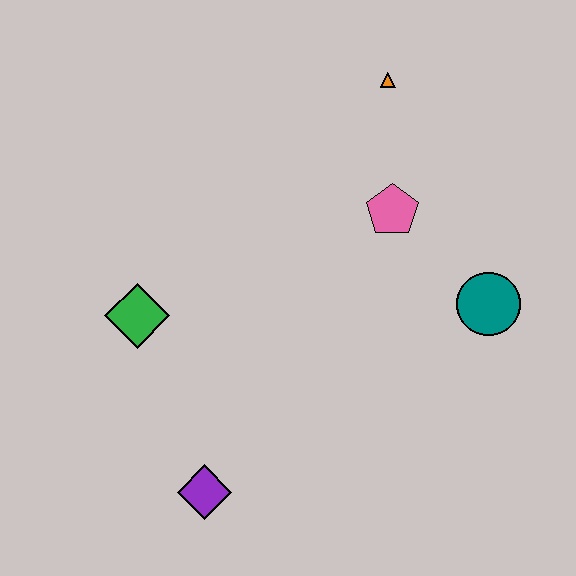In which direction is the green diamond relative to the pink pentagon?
The green diamond is to the left of the pink pentagon.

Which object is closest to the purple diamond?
The green diamond is closest to the purple diamond.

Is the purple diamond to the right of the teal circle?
No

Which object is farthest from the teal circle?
The green diamond is farthest from the teal circle.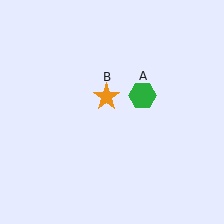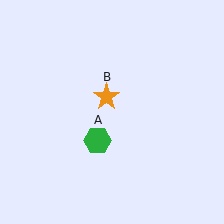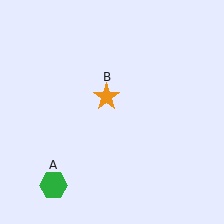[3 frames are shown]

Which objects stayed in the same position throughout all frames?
Orange star (object B) remained stationary.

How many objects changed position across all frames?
1 object changed position: green hexagon (object A).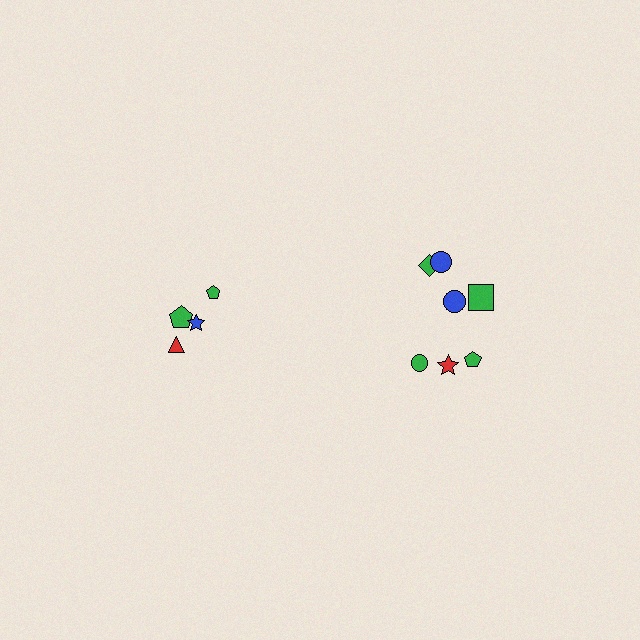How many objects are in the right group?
There are 7 objects.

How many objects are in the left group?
There are 4 objects.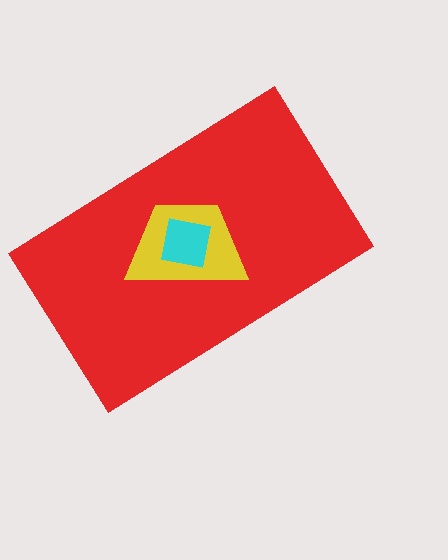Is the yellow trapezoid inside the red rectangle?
Yes.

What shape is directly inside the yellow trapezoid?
The cyan square.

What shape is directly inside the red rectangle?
The yellow trapezoid.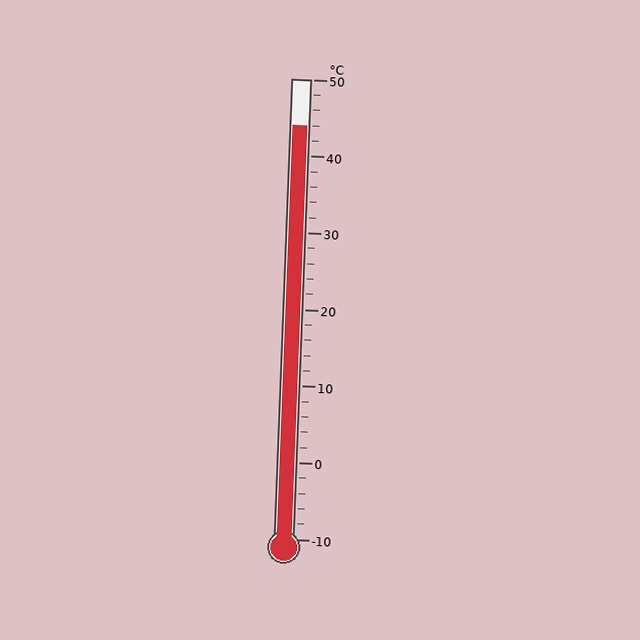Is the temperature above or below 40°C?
The temperature is above 40°C.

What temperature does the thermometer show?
The thermometer shows approximately 44°C.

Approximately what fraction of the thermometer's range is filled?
The thermometer is filled to approximately 90% of its range.